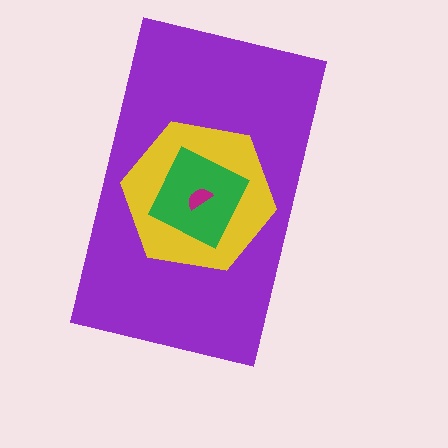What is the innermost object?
The magenta semicircle.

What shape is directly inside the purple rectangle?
The yellow hexagon.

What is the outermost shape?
The purple rectangle.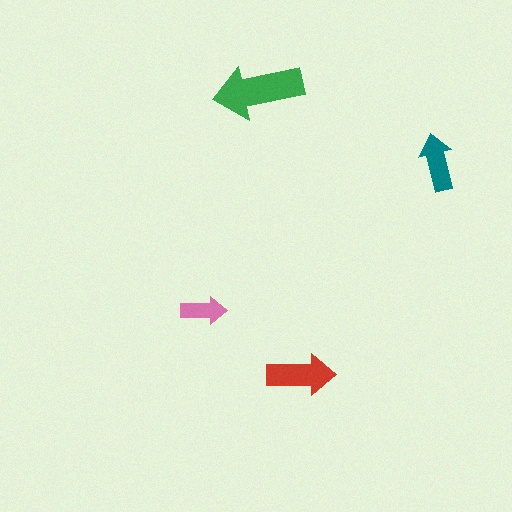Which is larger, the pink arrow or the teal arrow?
The teal one.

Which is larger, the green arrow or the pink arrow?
The green one.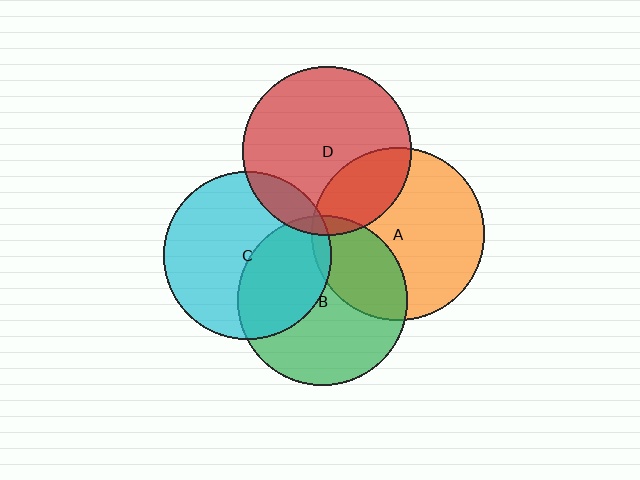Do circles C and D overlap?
Yes.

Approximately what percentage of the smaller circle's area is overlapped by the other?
Approximately 10%.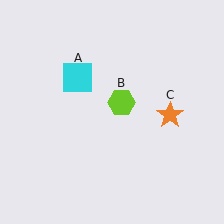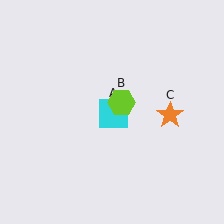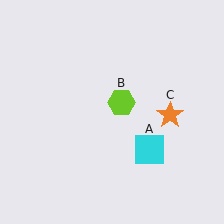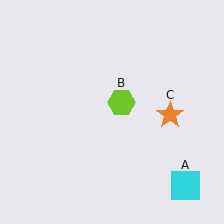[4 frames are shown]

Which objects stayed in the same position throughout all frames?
Lime hexagon (object B) and orange star (object C) remained stationary.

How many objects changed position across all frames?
1 object changed position: cyan square (object A).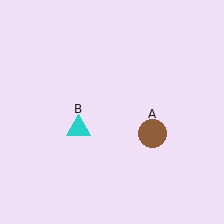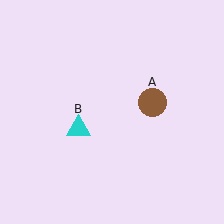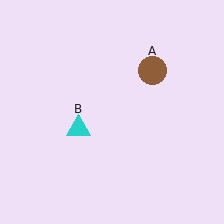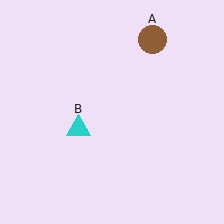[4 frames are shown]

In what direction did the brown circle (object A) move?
The brown circle (object A) moved up.